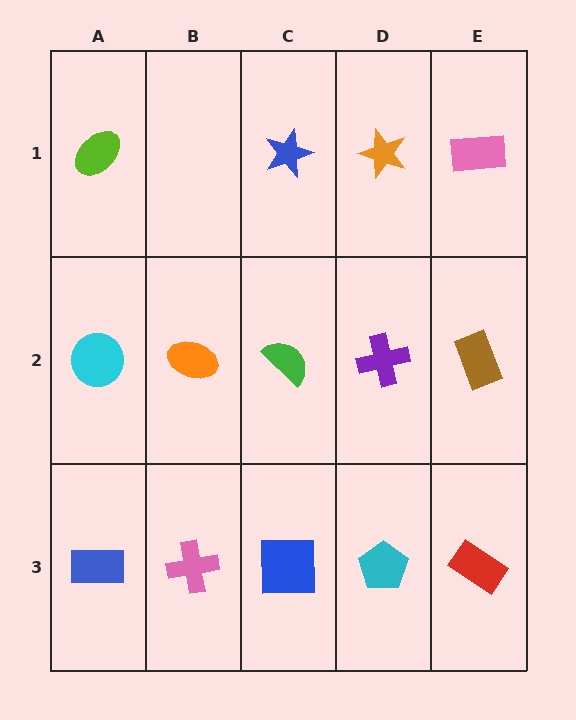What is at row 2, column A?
A cyan circle.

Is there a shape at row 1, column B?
No, that cell is empty.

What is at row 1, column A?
A lime ellipse.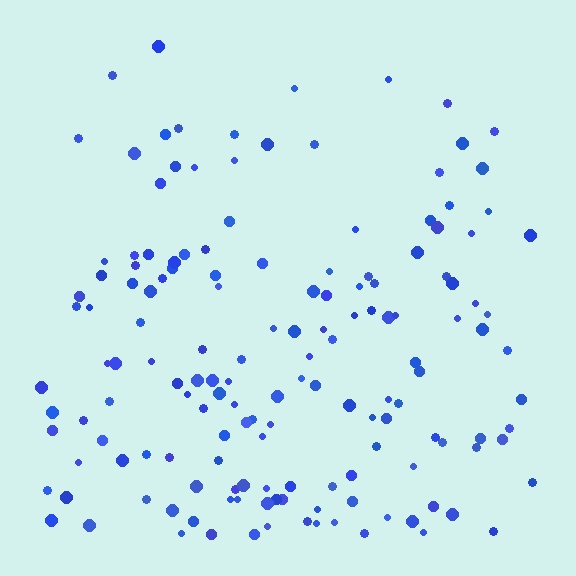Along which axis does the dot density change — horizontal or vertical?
Vertical.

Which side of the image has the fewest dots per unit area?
The top.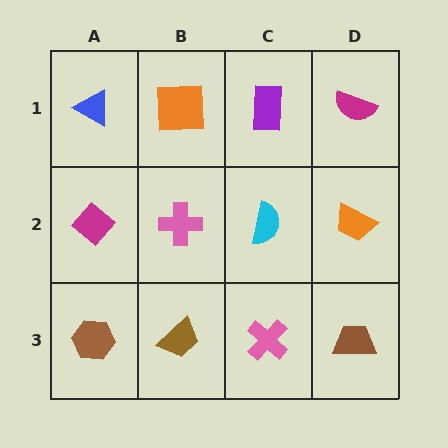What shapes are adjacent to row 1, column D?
An orange trapezoid (row 2, column D), a purple rectangle (row 1, column C).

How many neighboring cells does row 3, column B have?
3.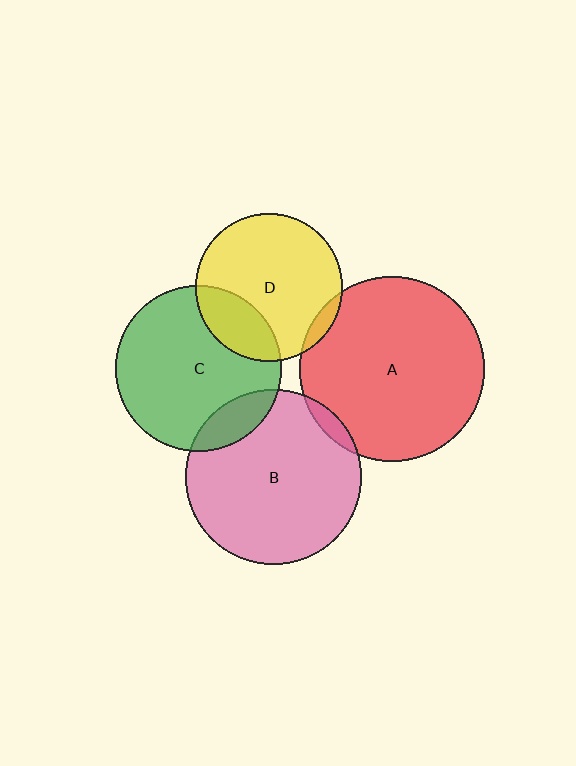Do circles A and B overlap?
Yes.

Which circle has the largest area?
Circle A (red).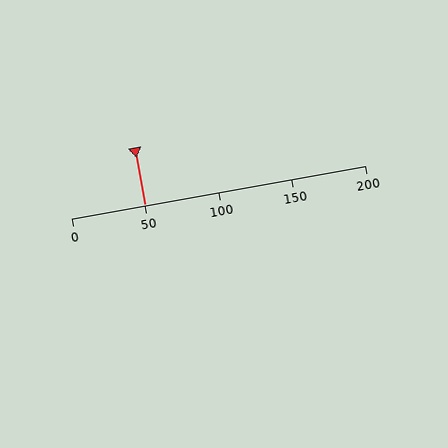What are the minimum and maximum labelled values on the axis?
The axis runs from 0 to 200.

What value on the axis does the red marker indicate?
The marker indicates approximately 50.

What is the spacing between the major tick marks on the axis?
The major ticks are spaced 50 apart.